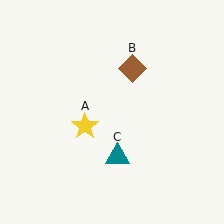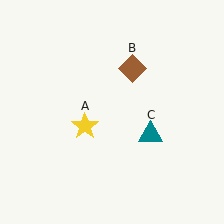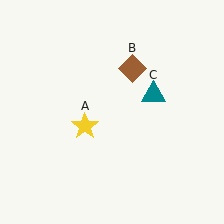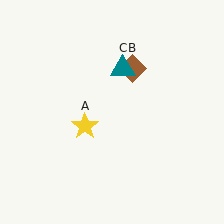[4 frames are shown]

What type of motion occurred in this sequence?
The teal triangle (object C) rotated counterclockwise around the center of the scene.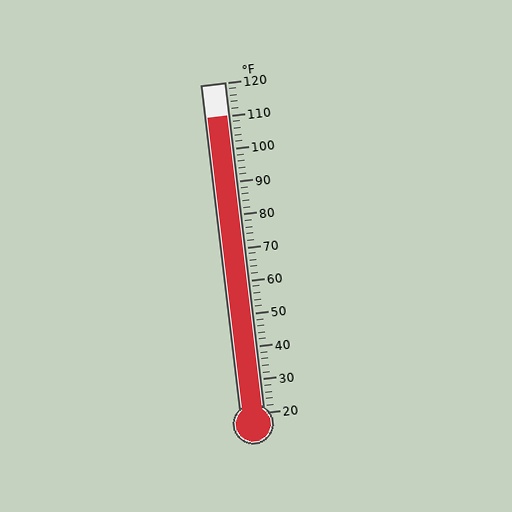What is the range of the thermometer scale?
The thermometer scale ranges from 20°F to 120°F.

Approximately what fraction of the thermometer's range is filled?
The thermometer is filled to approximately 90% of its range.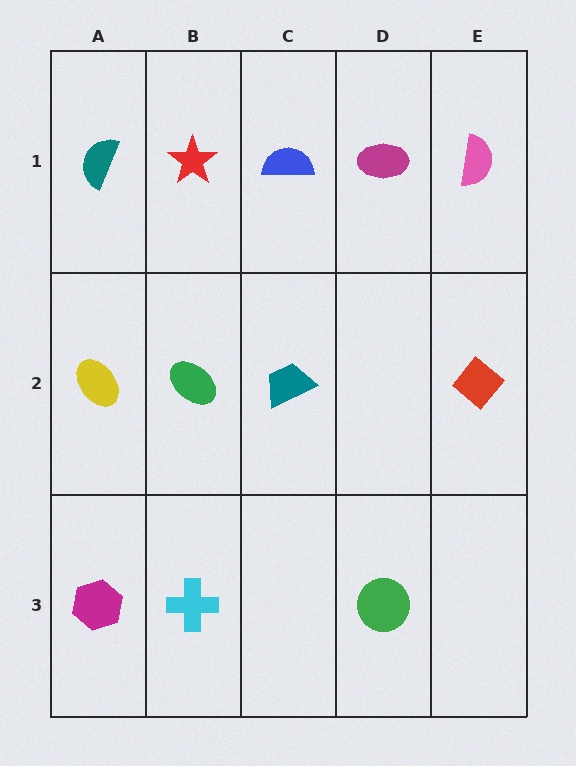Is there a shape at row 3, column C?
No, that cell is empty.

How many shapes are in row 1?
5 shapes.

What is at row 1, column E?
A pink semicircle.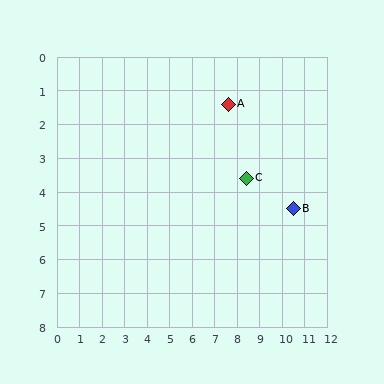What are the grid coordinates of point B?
Point B is at approximately (10.5, 4.5).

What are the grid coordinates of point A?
Point A is at approximately (7.6, 1.4).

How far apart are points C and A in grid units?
Points C and A are about 2.3 grid units apart.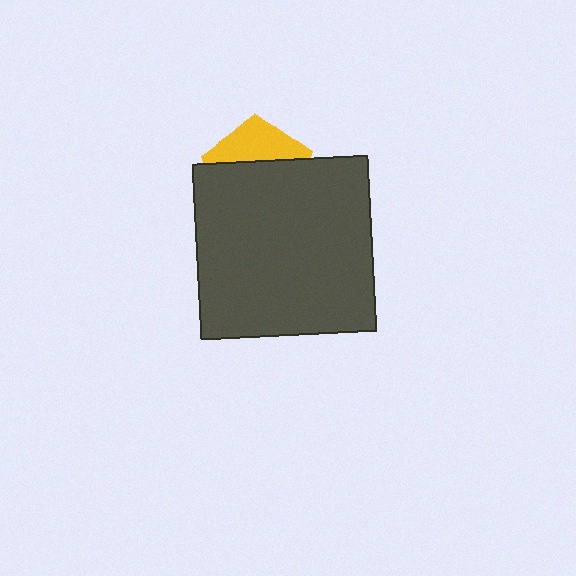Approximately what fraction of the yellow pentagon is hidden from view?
Roughly 64% of the yellow pentagon is hidden behind the dark gray square.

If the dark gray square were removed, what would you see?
You would see the complete yellow pentagon.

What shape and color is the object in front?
The object in front is a dark gray square.